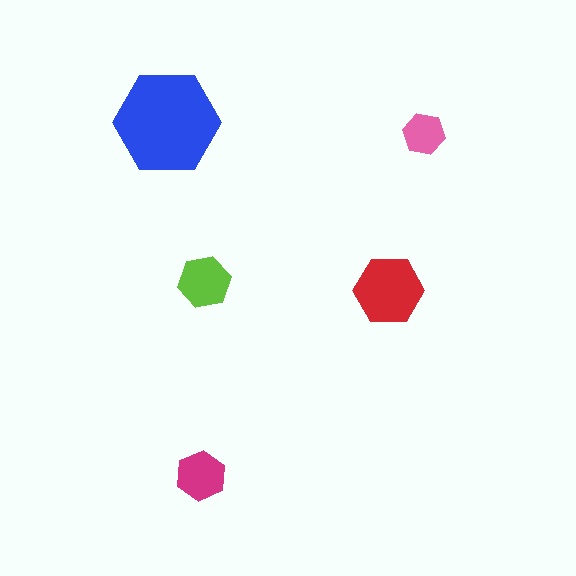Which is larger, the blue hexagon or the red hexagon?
The blue one.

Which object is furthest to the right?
The pink hexagon is rightmost.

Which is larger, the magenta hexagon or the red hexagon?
The red one.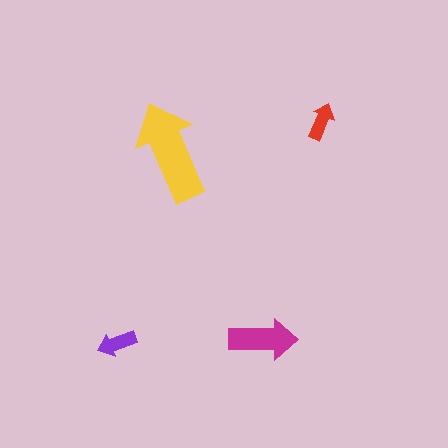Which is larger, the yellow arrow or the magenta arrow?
The yellow one.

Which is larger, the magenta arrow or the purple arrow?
The magenta one.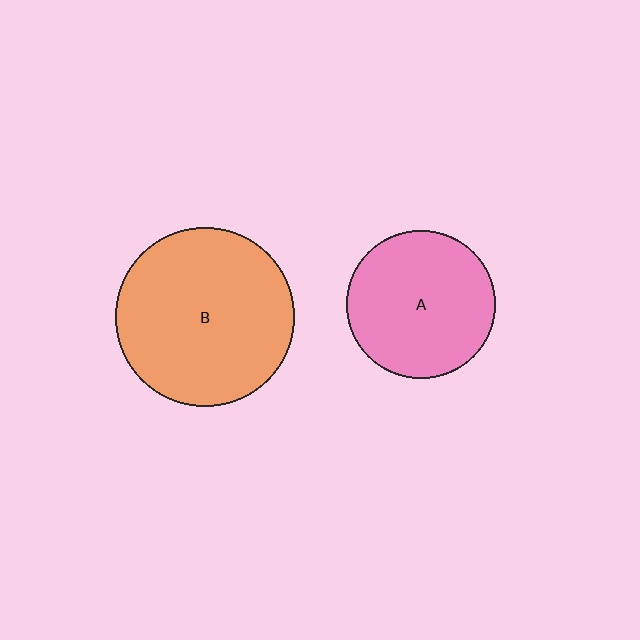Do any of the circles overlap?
No, none of the circles overlap.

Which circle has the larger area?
Circle B (orange).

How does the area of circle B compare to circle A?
Approximately 1.5 times.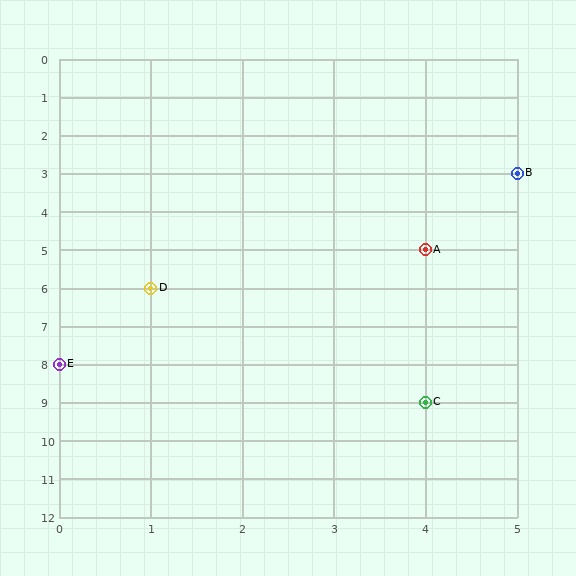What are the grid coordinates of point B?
Point B is at grid coordinates (5, 3).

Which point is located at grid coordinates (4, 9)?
Point C is at (4, 9).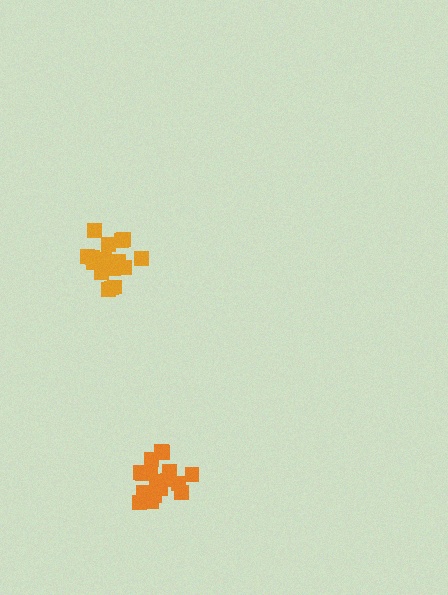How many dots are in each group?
Group 1: 17 dots, Group 2: 18 dots (35 total).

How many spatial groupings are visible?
There are 2 spatial groupings.